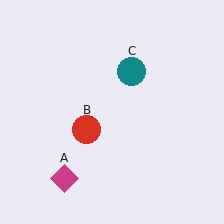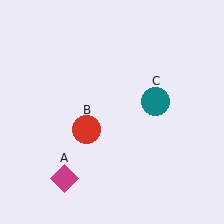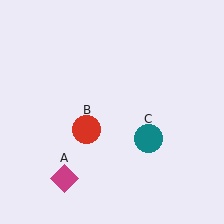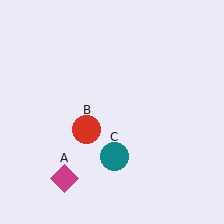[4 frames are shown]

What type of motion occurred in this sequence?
The teal circle (object C) rotated clockwise around the center of the scene.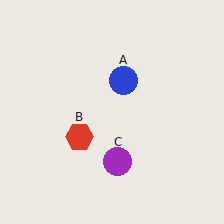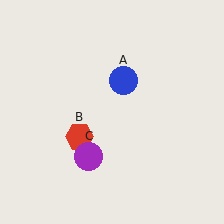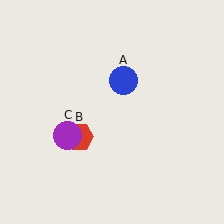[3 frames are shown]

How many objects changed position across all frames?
1 object changed position: purple circle (object C).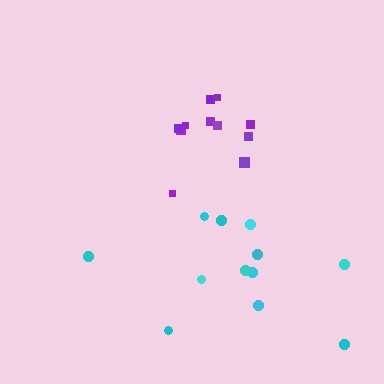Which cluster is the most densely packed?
Purple.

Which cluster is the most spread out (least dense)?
Cyan.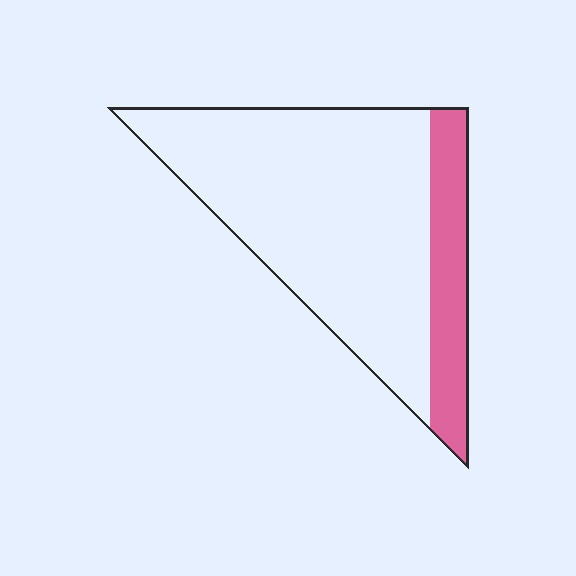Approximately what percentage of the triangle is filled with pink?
Approximately 20%.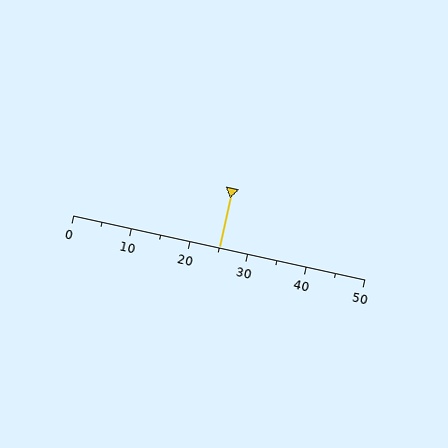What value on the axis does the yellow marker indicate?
The marker indicates approximately 25.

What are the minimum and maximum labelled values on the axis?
The axis runs from 0 to 50.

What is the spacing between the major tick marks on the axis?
The major ticks are spaced 10 apart.